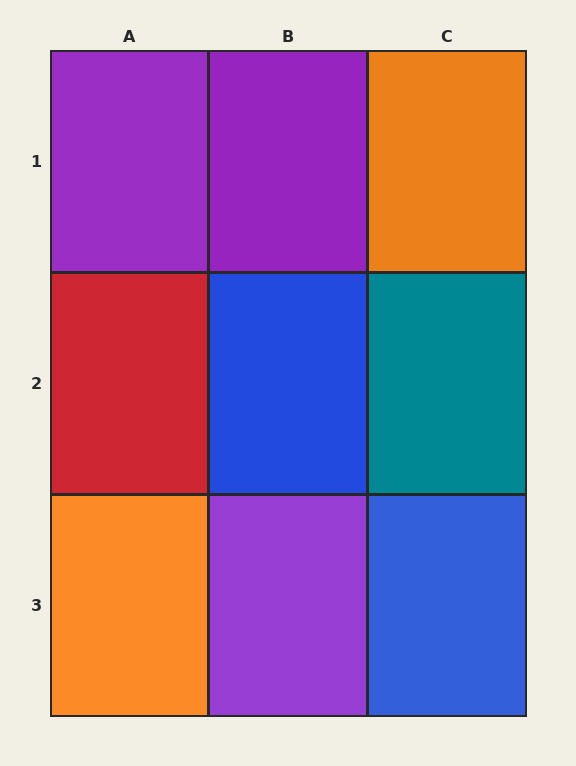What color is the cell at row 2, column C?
Teal.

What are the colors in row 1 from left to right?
Purple, purple, orange.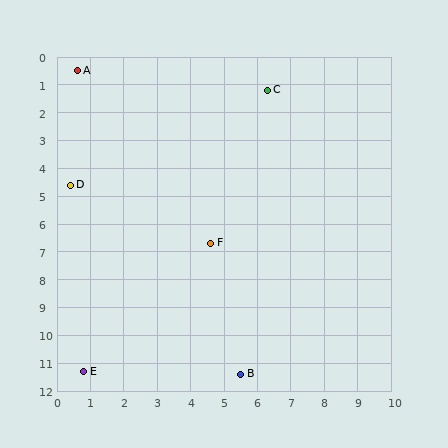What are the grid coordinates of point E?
Point E is at approximately (0.8, 11.3).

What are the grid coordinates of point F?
Point F is at approximately (4.6, 6.7).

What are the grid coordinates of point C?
Point C is at approximately (6.3, 1.2).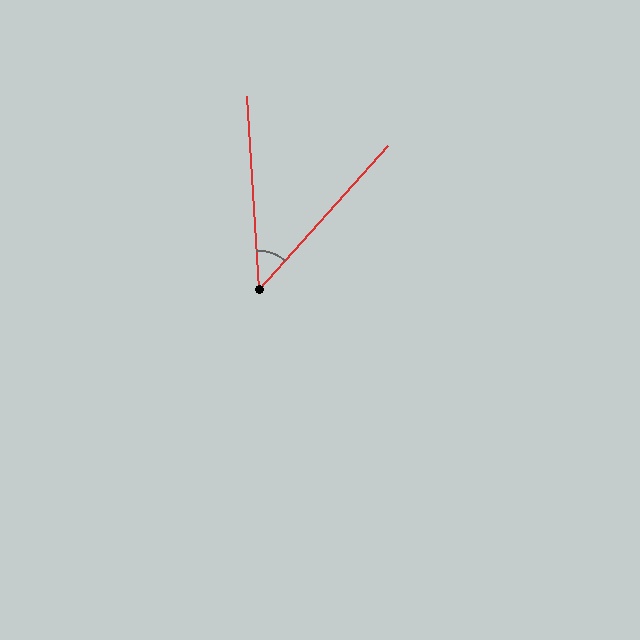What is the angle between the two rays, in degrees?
Approximately 45 degrees.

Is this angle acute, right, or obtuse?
It is acute.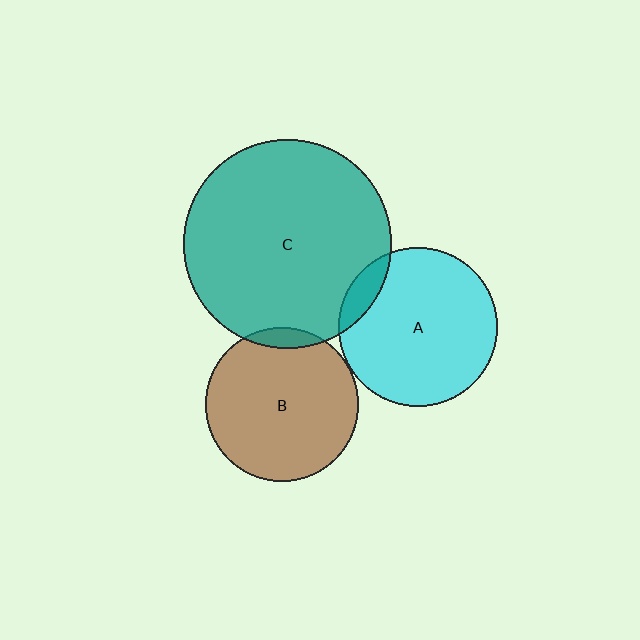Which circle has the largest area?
Circle C (teal).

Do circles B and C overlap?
Yes.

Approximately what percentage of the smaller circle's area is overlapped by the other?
Approximately 5%.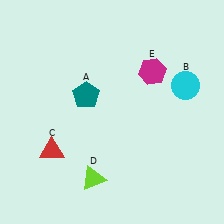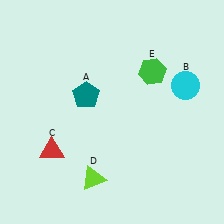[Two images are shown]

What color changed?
The hexagon (E) changed from magenta in Image 1 to green in Image 2.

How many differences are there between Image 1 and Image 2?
There is 1 difference between the two images.